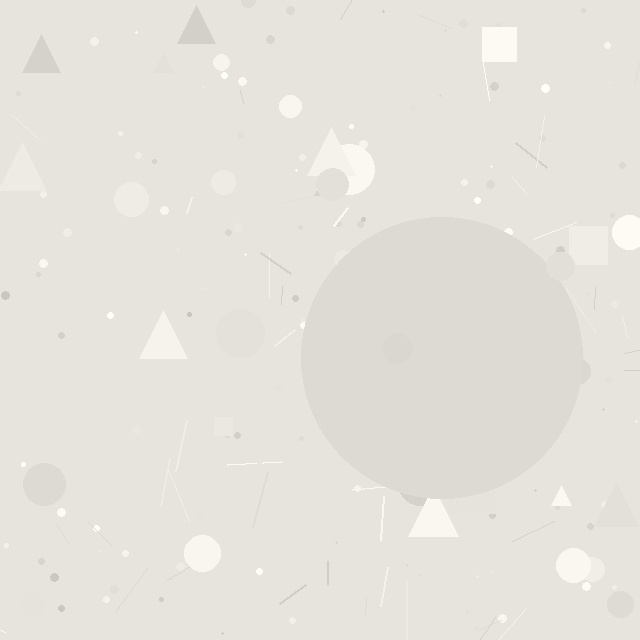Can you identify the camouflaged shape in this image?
The camouflaged shape is a circle.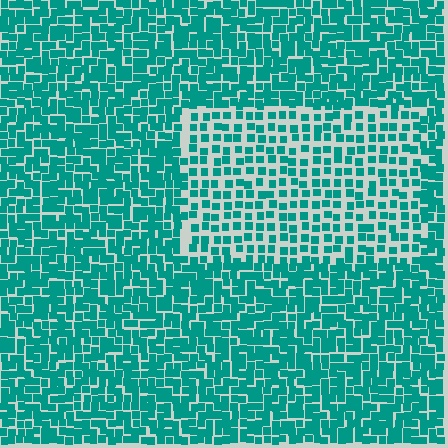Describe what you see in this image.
The image contains small teal elements arranged at two different densities. A rectangle-shaped region is visible where the elements are less densely packed than the surrounding area.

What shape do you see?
I see a rectangle.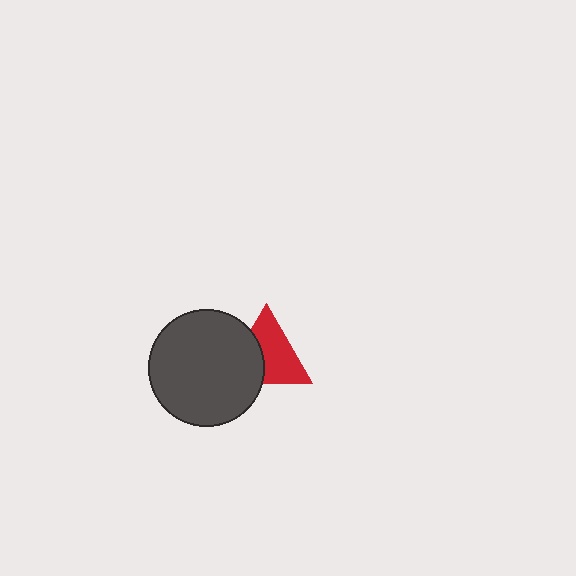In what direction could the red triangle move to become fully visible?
The red triangle could move right. That would shift it out from behind the dark gray circle entirely.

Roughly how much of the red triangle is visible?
About half of it is visible (roughly 62%).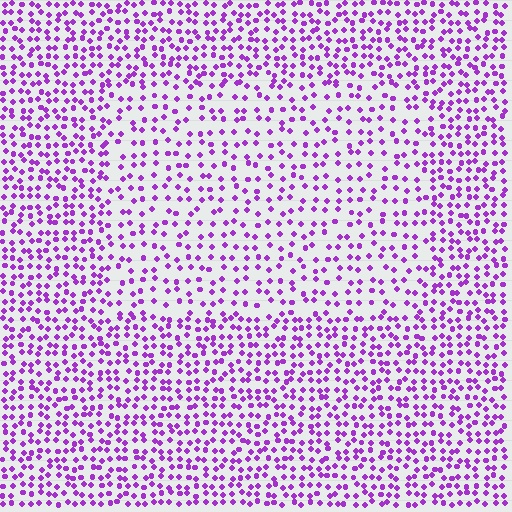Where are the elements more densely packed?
The elements are more densely packed outside the rectangle boundary.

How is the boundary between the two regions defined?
The boundary is defined by a change in element density (approximately 1.7x ratio). All elements are the same color, size, and shape.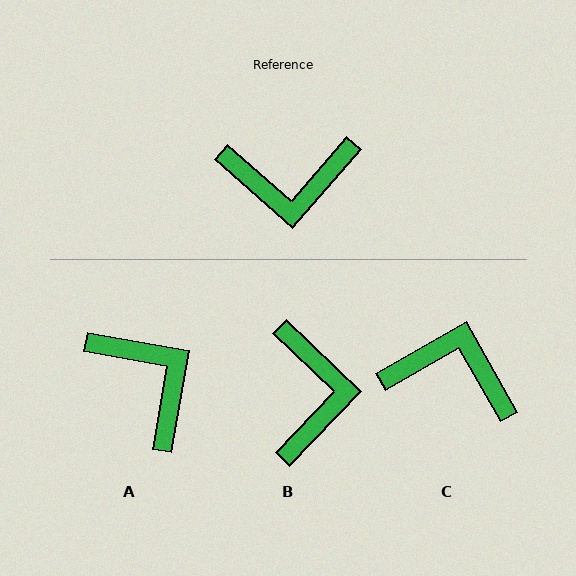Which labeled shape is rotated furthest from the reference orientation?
C, about 161 degrees away.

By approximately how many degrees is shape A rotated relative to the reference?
Approximately 121 degrees counter-clockwise.